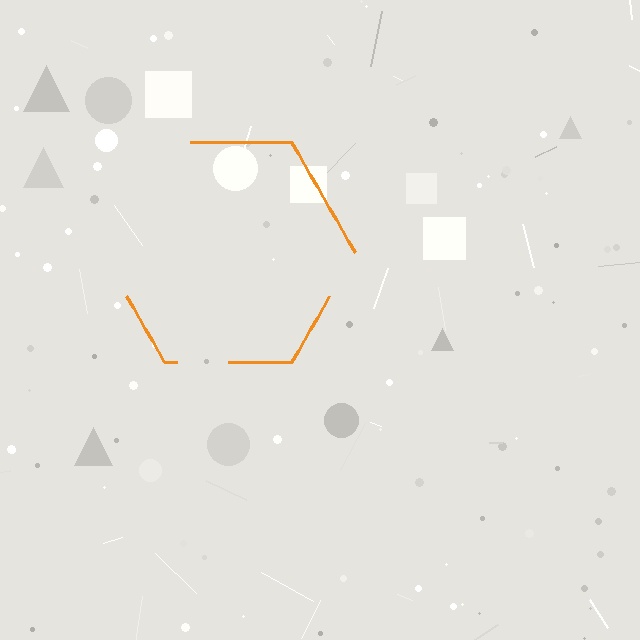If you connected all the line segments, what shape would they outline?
They would outline a hexagon.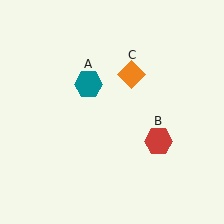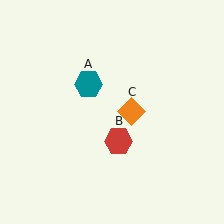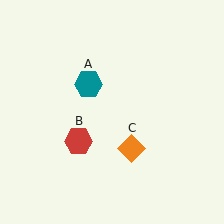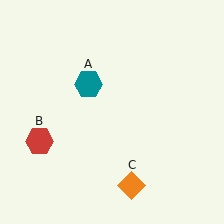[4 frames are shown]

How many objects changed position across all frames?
2 objects changed position: red hexagon (object B), orange diamond (object C).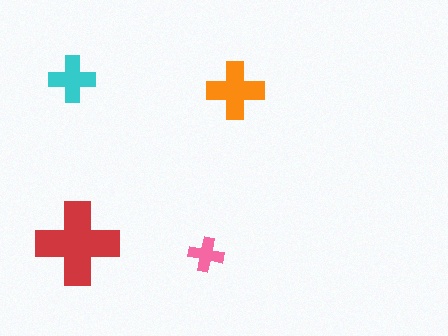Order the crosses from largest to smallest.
the red one, the orange one, the cyan one, the pink one.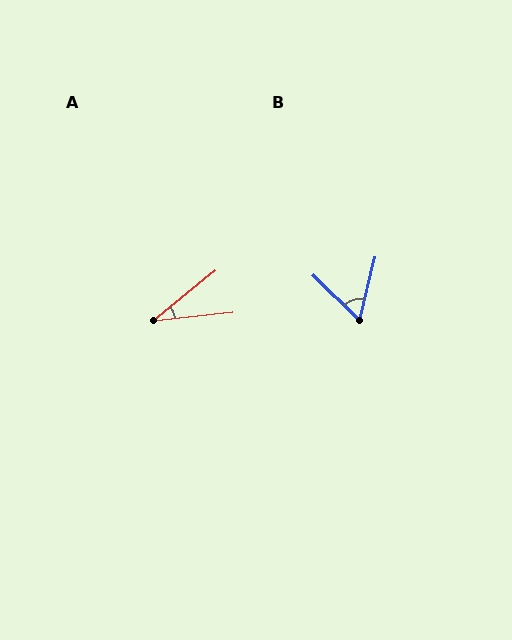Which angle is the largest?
B, at approximately 59 degrees.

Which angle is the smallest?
A, at approximately 33 degrees.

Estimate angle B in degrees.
Approximately 59 degrees.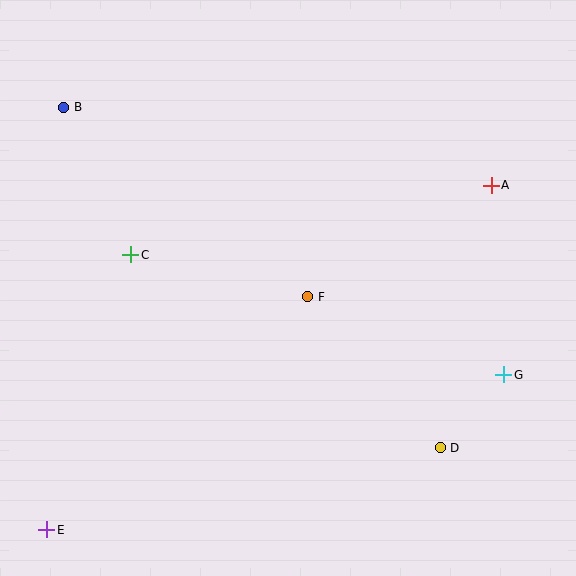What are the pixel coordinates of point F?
Point F is at (308, 297).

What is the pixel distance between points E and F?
The distance between E and F is 350 pixels.